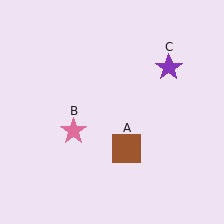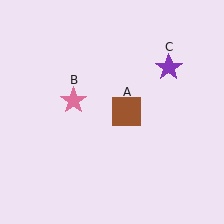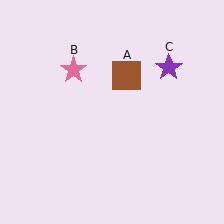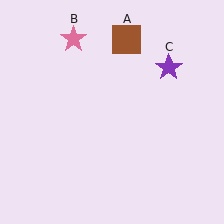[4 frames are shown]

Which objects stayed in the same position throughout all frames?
Purple star (object C) remained stationary.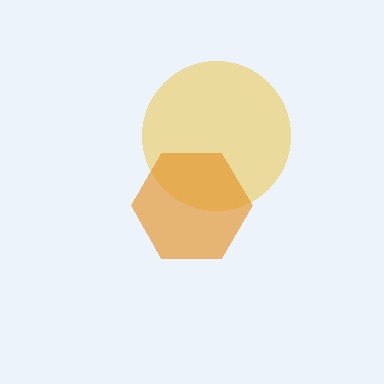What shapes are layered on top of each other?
The layered shapes are: a yellow circle, an orange hexagon.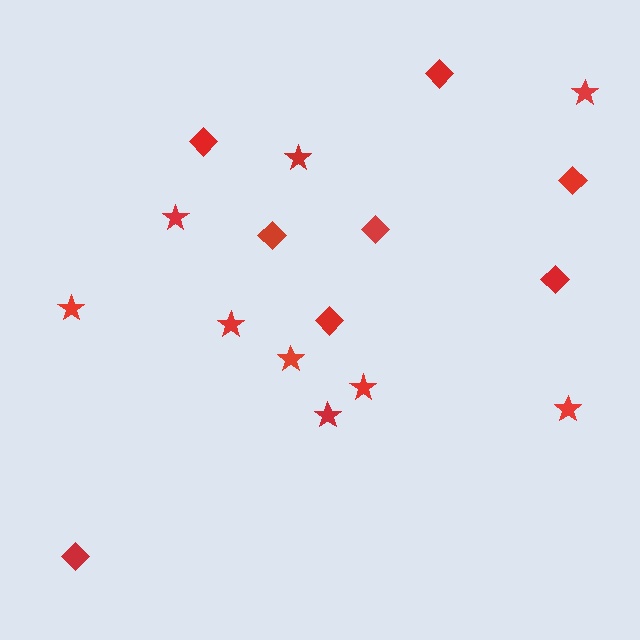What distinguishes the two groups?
There are 2 groups: one group of stars (9) and one group of diamonds (8).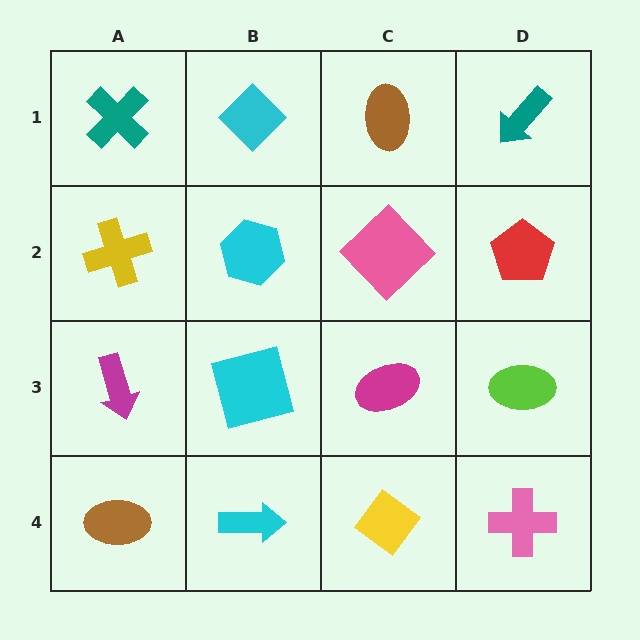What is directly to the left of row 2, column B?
A yellow cross.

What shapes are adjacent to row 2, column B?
A cyan diamond (row 1, column B), a cyan square (row 3, column B), a yellow cross (row 2, column A), a pink diamond (row 2, column C).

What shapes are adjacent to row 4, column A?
A magenta arrow (row 3, column A), a cyan arrow (row 4, column B).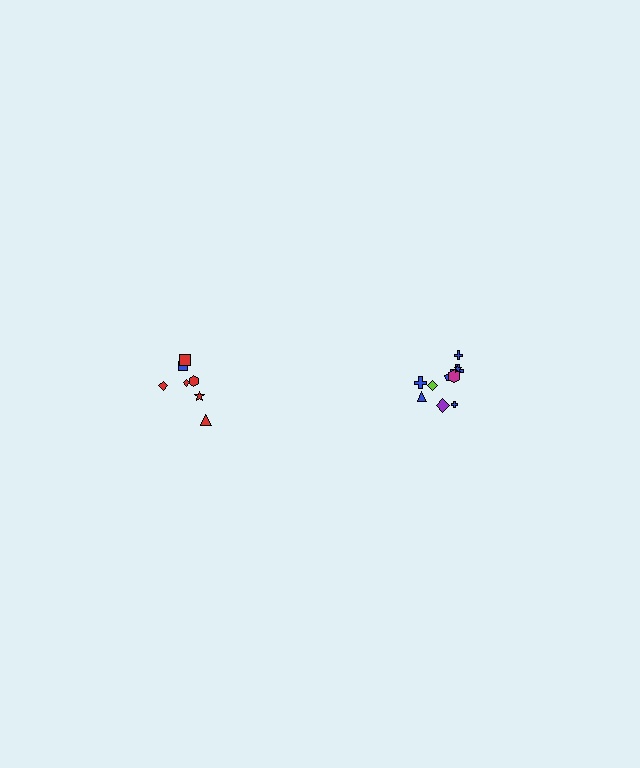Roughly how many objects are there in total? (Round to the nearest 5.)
Roughly 15 objects in total.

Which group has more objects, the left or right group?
The right group.